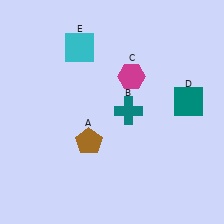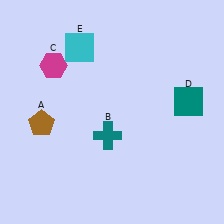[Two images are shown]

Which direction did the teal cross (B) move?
The teal cross (B) moved down.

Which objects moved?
The objects that moved are: the brown pentagon (A), the teal cross (B), the magenta hexagon (C).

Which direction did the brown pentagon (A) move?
The brown pentagon (A) moved left.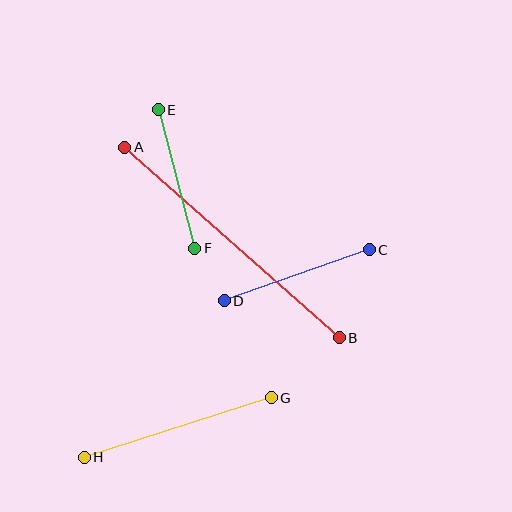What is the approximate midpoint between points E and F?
The midpoint is at approximately (177, 179) pixels.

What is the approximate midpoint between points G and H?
The midpoint is at approximately (178, 428) pixels.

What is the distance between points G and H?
The distance is approximately 196 pixels.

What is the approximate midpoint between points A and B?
The midpoint is at approximately (232, 243) pixels.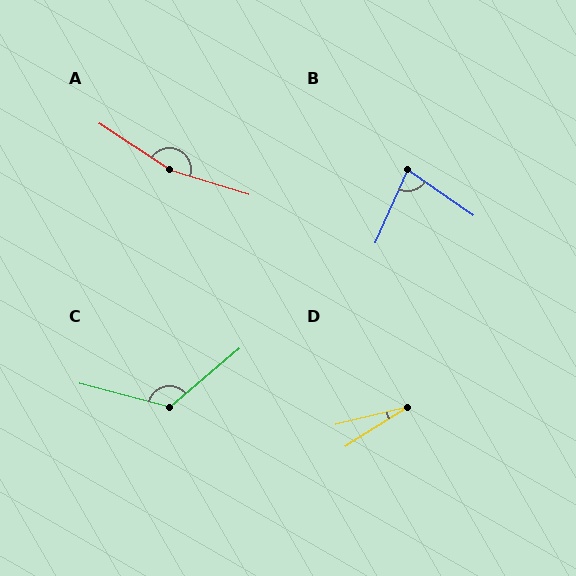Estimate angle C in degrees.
Approximately 126 degrees.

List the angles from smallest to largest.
D (19°), B (79°), C (126°), A (164°).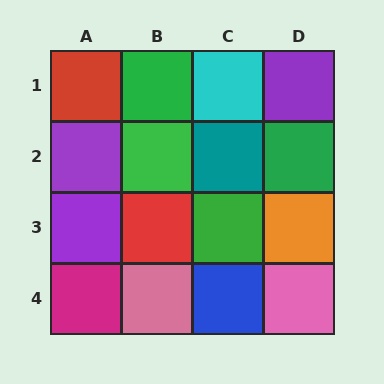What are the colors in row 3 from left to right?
Purple, red, green, orange.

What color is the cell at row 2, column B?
Green.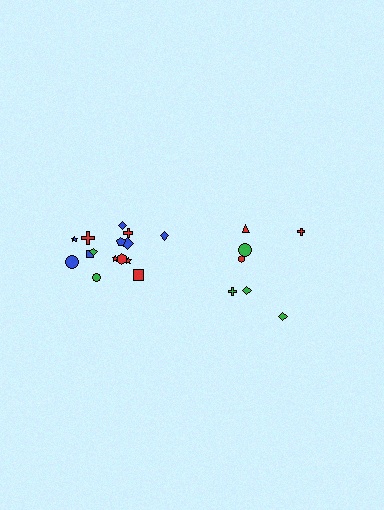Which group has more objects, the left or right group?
The left group.